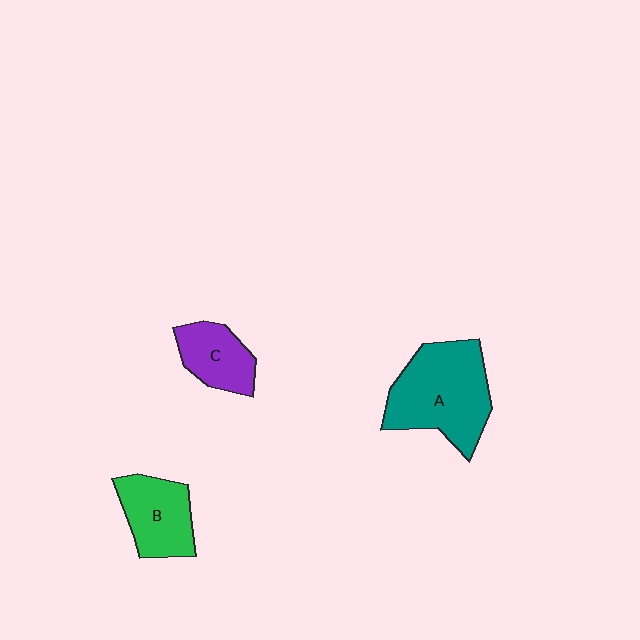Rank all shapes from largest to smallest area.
From largest to smallest: A (teal), B (green), C (purple).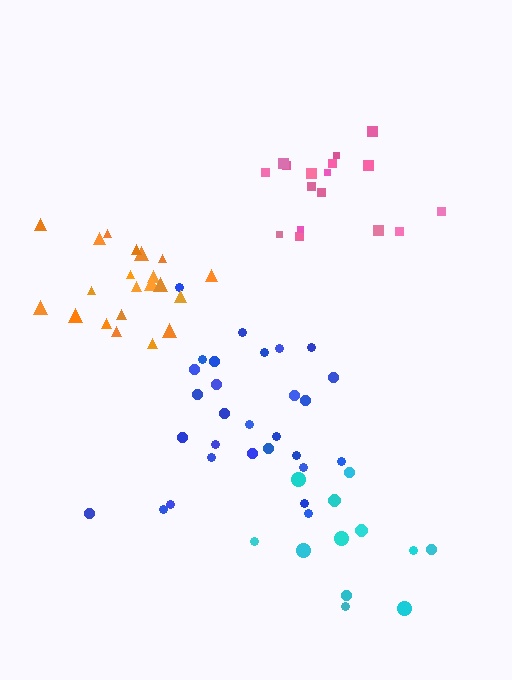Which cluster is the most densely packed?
Orange.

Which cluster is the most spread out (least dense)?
Cyan.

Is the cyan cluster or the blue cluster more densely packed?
Blue.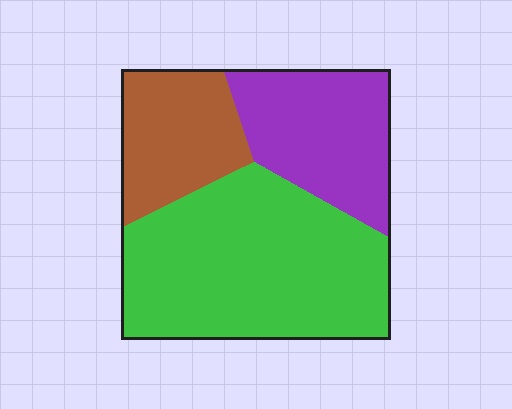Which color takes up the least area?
Brown, at roughly 20%.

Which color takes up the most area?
Green, at roughly 55%.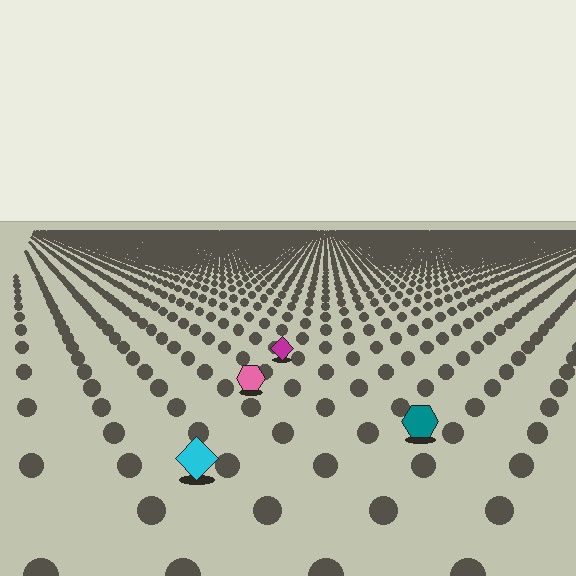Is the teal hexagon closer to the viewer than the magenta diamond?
Yes. The teal hexagon is closer — you can tell from the texture gradient: the ground texture is coarser near it.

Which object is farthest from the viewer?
The magenta diamond is farthest from the viewer. It appears smaller and the ground texture around it is denser.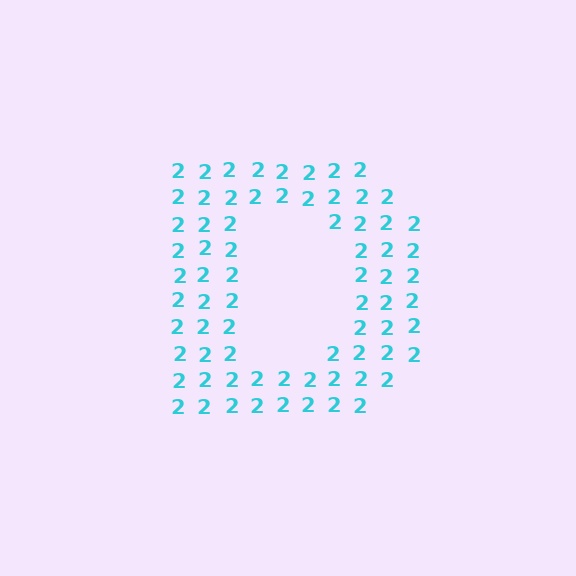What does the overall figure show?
The overall figure shows the letter D.